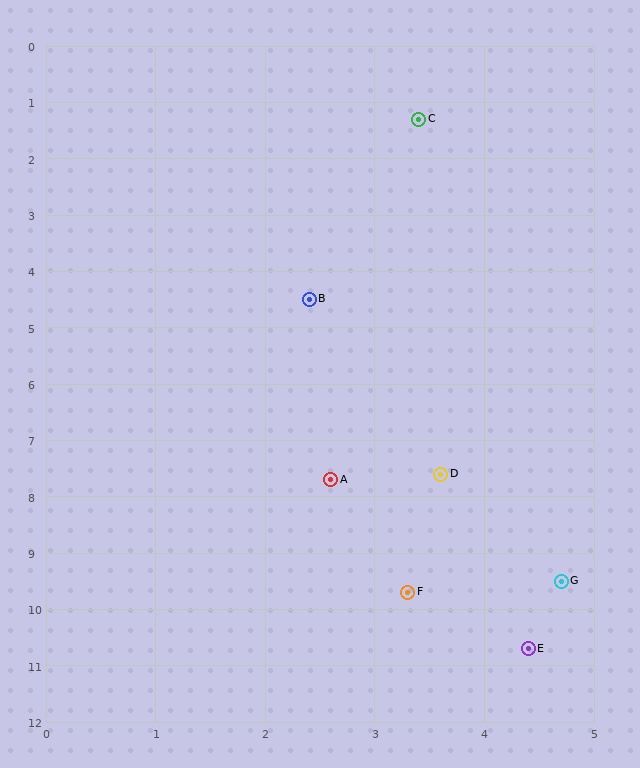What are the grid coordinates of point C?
Point C is at approximately (3.4, 1.3).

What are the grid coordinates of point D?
Point D is at approximately (3.6, 7.6).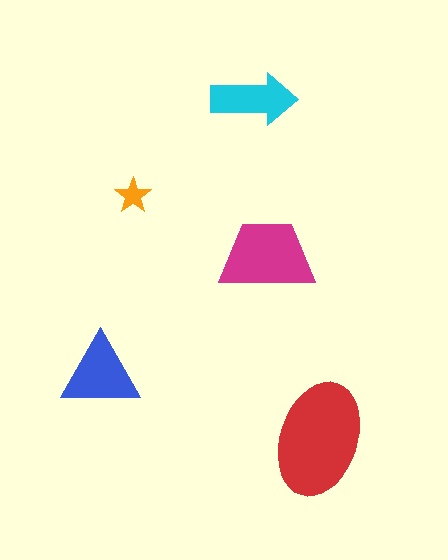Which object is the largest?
The red ellipse.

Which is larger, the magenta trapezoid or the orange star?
The magenta trapezoid.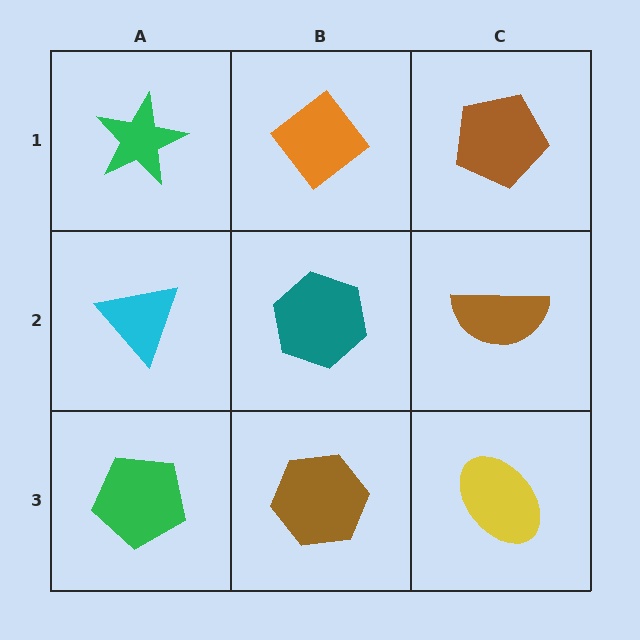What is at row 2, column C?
A brown semicircle.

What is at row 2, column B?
A teal hexagon.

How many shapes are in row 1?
3 shapes.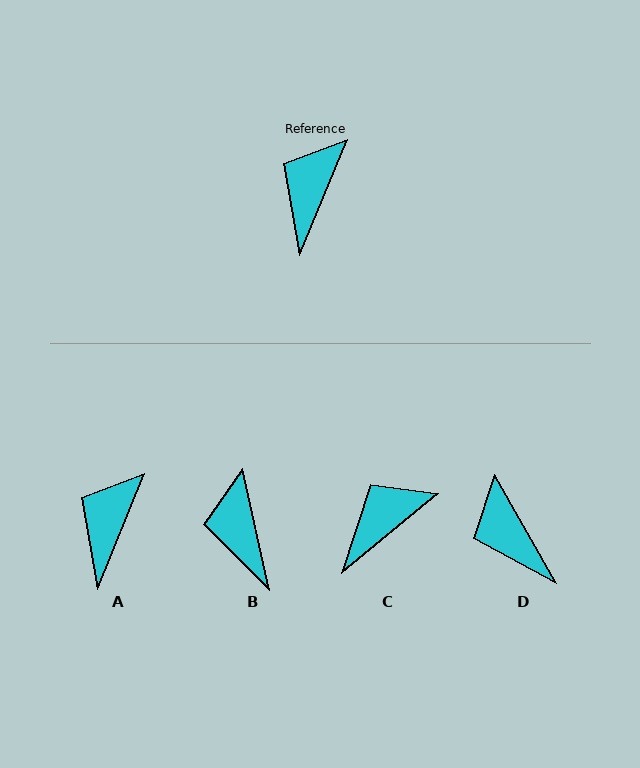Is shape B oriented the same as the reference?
No, it is off by about 35 degrees.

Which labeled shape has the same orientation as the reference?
A.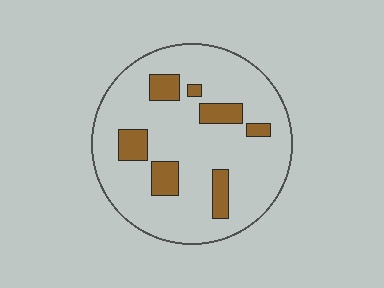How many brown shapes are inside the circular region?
7.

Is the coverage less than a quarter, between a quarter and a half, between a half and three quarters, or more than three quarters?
Less than a quarter.